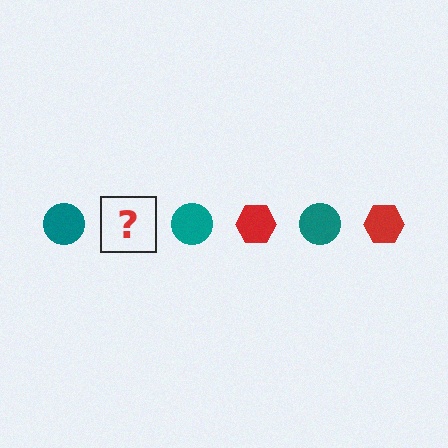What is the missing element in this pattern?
The missing element is a red hexagon.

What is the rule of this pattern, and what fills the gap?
The rule is that the pattern alternates between teal circle and red hexagon. The gap should be filled with a red hexagon.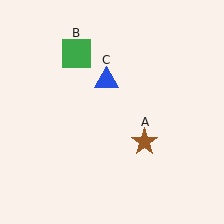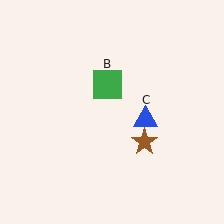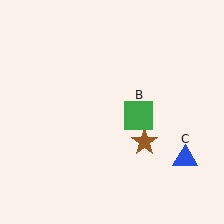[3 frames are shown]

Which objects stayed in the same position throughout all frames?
Brown star (object A) remained stationary.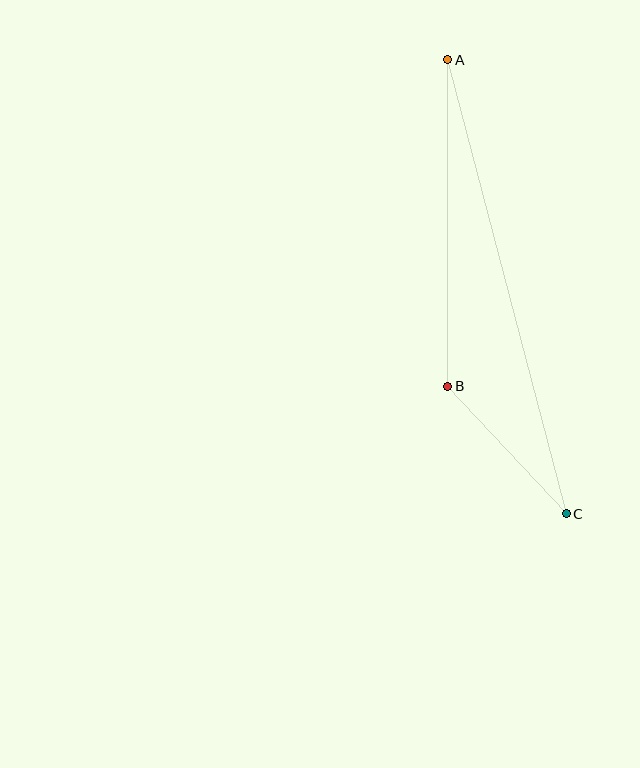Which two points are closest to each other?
Points B and C are closest to each other.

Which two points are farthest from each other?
Points A and C are farthest from each other.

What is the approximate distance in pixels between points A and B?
The distance between A and B is approximately 327 pixels.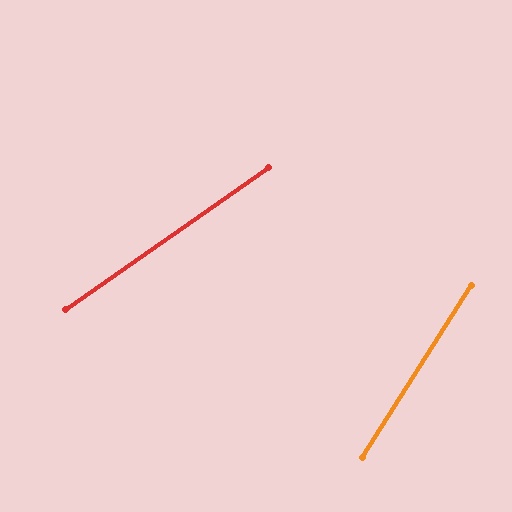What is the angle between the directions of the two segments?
Approximately 23 degrees.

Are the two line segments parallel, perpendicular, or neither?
Neither parallel nor perpendicular — they differ by about 23°.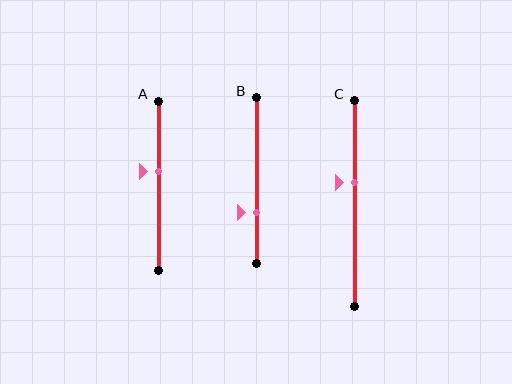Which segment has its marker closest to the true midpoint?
Segment A has its marker closest to the true midpoint.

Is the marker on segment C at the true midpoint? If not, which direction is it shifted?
No, the marker on segment C is shifted upward by about 10% of the segment length.